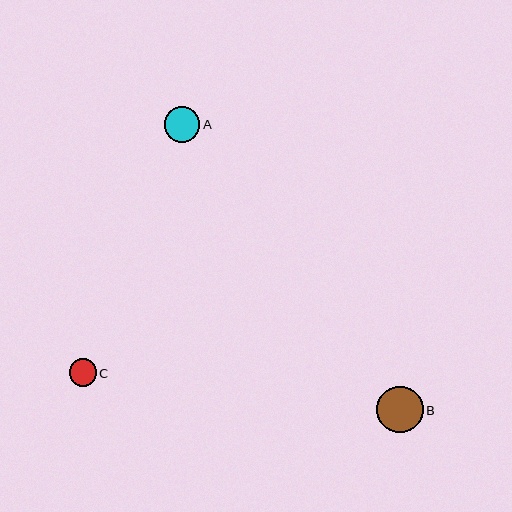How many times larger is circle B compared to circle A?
Circle B is approximately 1.3 times the size of circle A.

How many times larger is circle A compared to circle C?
Circle A is approximately 1.3 times the size of circle C.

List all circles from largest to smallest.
From largest to smallest: B, A, C.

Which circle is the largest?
Circle B is the largest with a size of approximately 46 pixels.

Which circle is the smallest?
Circle C is the smallest with a size of approximately 27 pixels.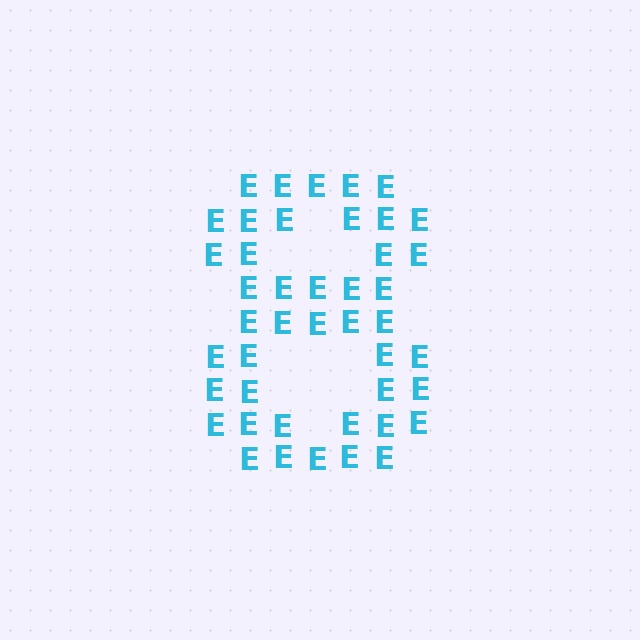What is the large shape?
The large shape is the digit 8.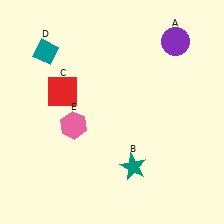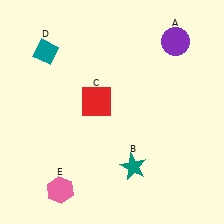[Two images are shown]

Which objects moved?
The objects that moved are: the red square (C), the pink hexagon (E).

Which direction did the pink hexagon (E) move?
The pink hexagon (E) moved down.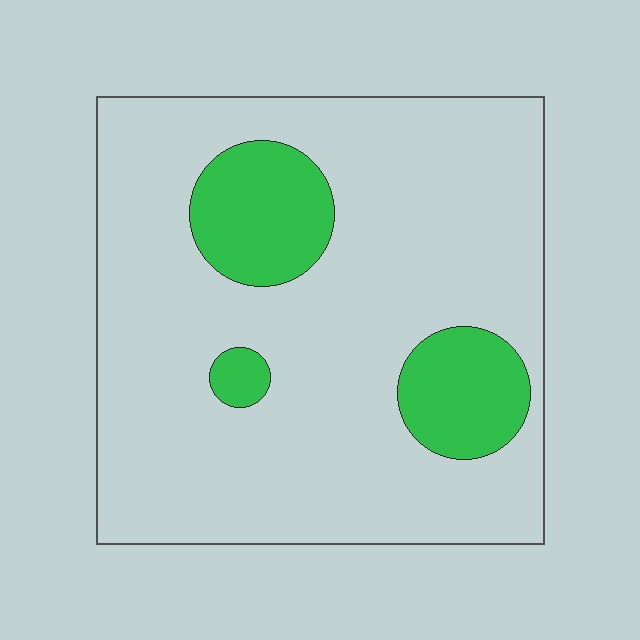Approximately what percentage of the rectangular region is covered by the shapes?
Approximately 15%.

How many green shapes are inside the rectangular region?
3.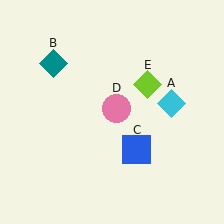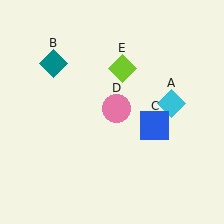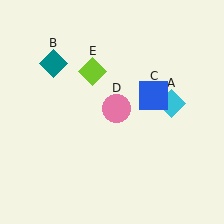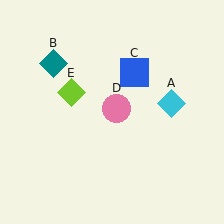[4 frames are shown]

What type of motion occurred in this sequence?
The blue square (object C), lime diamond (object E) rotated counterclockwise around the center of the scene.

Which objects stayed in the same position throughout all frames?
Cyan diamond (object A) and teal diamond (object B) and pink circle (object D) remained stationary.